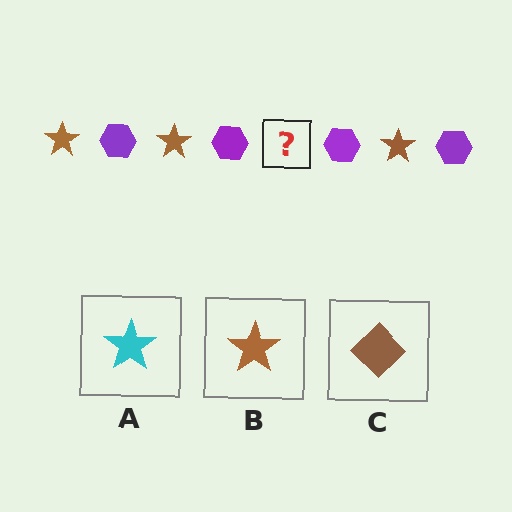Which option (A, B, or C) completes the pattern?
B.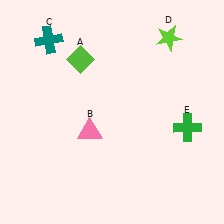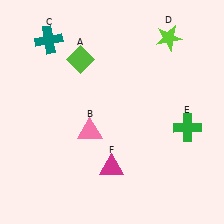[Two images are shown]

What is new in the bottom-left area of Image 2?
A magenta triangle (F) was added in the bottom-left area of Image 2.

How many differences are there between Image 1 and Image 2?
There is 1 difference between the two images.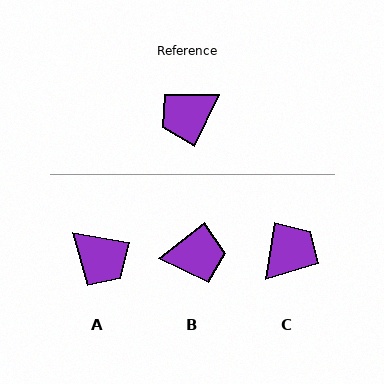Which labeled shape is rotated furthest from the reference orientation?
C, about 164 degrees away.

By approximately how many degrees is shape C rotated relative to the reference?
Approximately 164 degrees clockwise.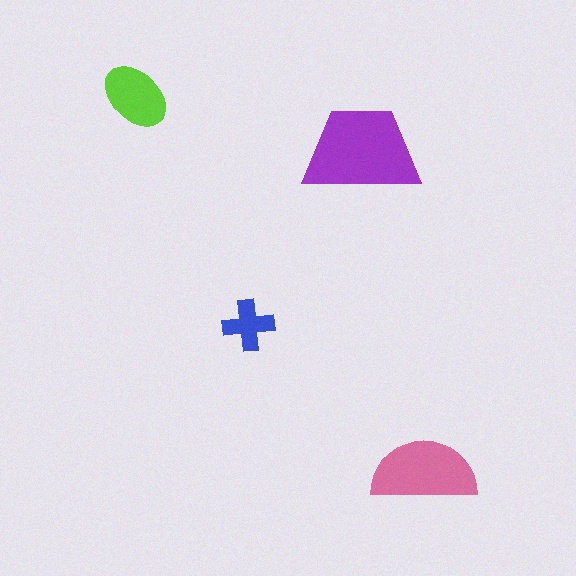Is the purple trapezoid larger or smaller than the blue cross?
Larger.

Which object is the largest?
The purple trapezoid.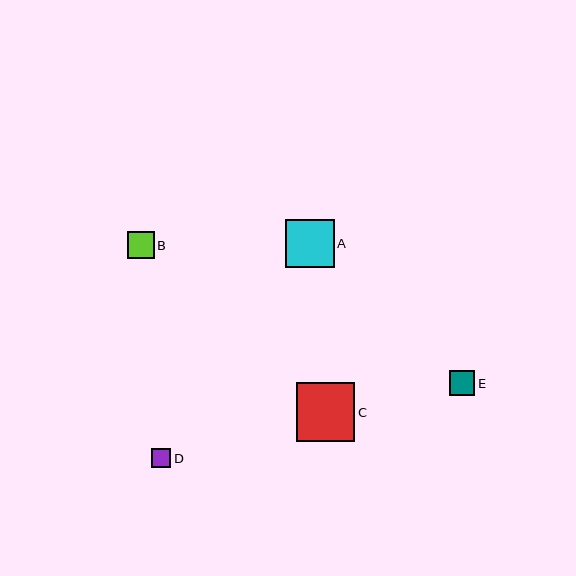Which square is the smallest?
Square D is the smallest with a size of approximately 19 pixels.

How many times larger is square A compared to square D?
Square A is approximately 2.5 times the size of square D.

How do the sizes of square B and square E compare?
Square B and square E are approximately the same size.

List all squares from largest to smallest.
From largest to smallest: C, A, B, E, D.